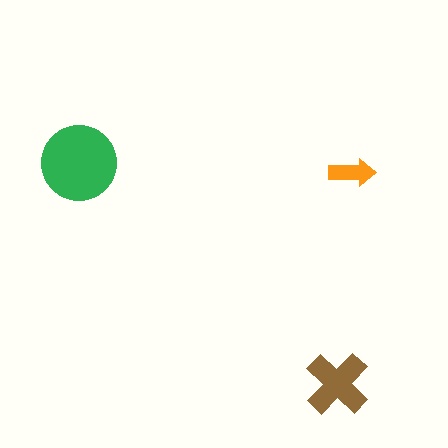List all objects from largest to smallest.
The green circle, the brown cross, the orange arrow.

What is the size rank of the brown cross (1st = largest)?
2nd.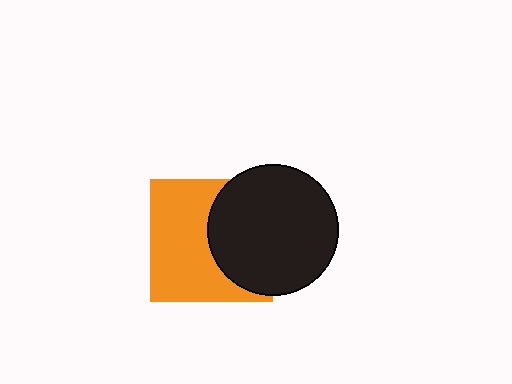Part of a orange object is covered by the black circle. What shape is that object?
It is a square.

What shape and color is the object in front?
The object in front is a black circle.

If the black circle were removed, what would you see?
You would see the complete orange square.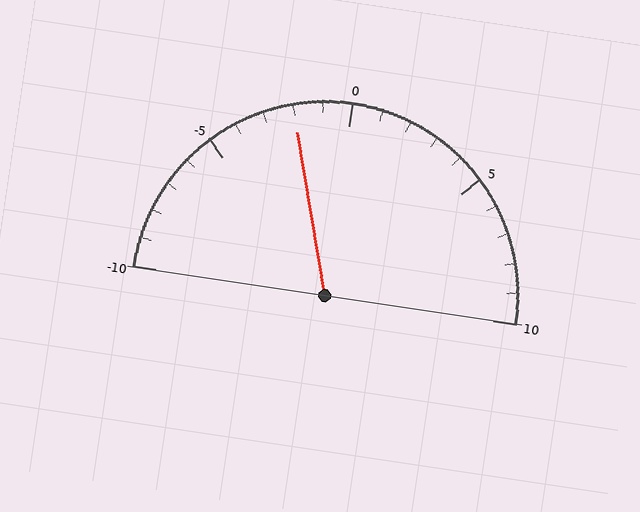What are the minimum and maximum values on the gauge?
The gauge ranges from -10 to 10.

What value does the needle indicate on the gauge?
The needle indicates approximately -2.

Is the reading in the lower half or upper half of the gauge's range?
The reading is in the lower half of the range (-10 to 10).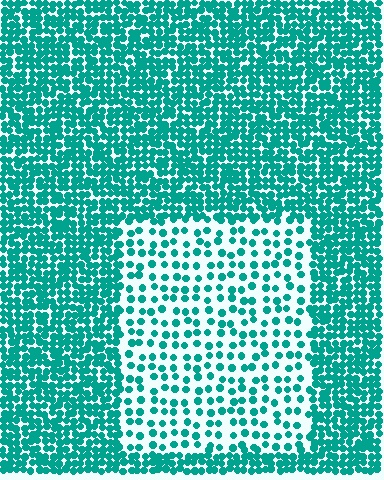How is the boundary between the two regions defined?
The boundary is defined by a change in element density (approximately 2.6x ratio). All elements are the same color, size, and shape.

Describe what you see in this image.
The image contains small teal elements arranged at two different densities. A rectangle-shaped region is visible where the elements are less densely packed than the surrounding area.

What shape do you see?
I see a rectangle.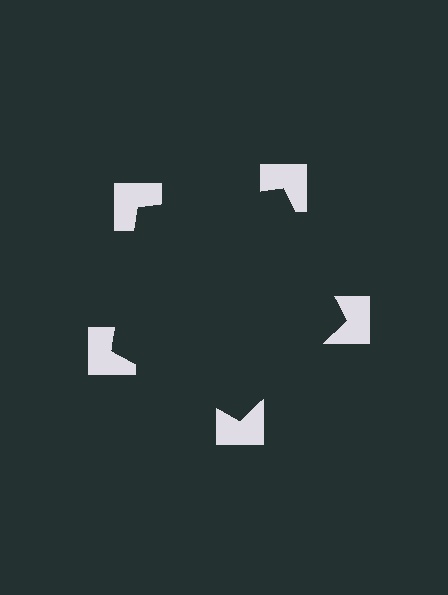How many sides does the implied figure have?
5 sides.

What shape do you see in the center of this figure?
An illusory pentagon — its edges are inferred from the aligned wedge cuts in the notched squares, not physically drawn.